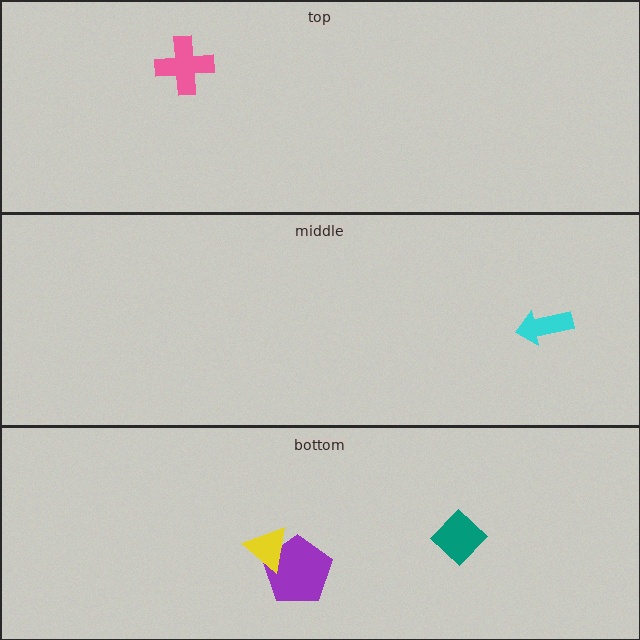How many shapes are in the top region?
1.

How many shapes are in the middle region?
1.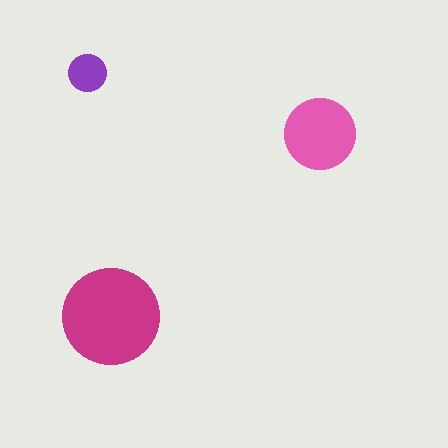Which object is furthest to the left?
The purple circle is leftmost.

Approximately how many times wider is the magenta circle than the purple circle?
About 2.5 times wider.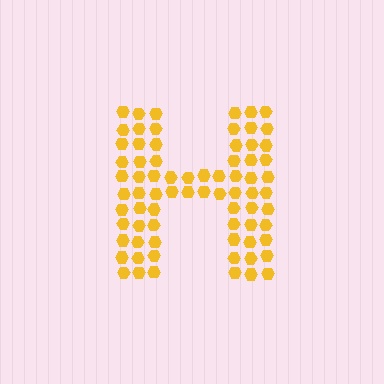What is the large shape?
The large shape is the letter H.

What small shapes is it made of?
It is made of small hexagons.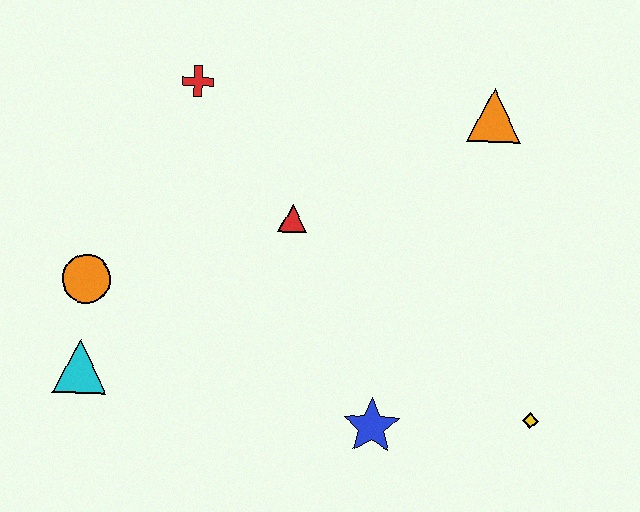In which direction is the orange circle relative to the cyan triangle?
The orange circle is above the cyan triangle.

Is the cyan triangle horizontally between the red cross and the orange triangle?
No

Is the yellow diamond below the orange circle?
Yes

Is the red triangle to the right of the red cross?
Yes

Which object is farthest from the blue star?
The red cross is farthest from the blue star.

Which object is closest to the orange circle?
The cyan triangle is closest to the orange circle.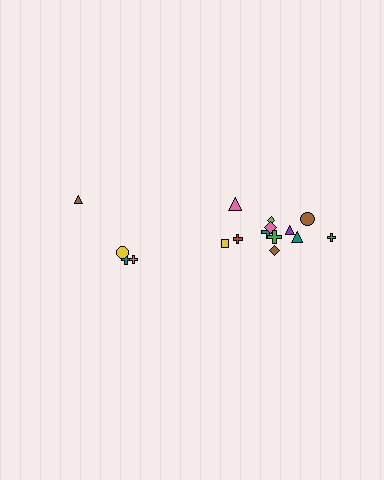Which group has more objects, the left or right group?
The right group.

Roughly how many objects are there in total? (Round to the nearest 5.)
Roughly 15 objects in total.